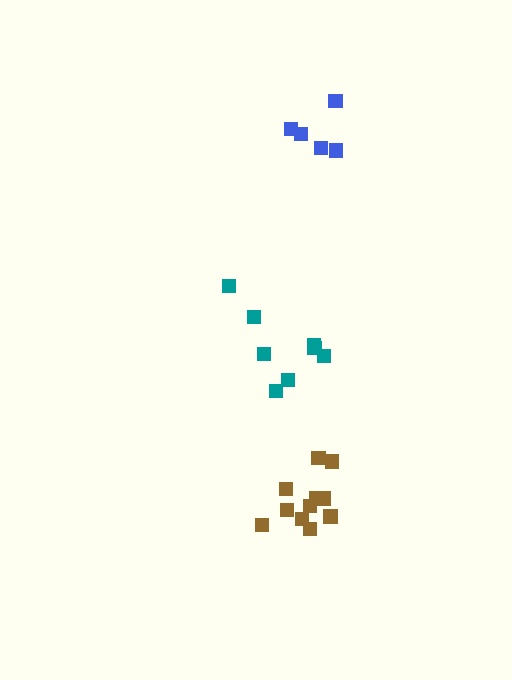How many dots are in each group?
Group 1: 8 dots, Group 2: 11 dots, Group 3: 5 dots (24 total).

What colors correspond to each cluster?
The clusters are colored: teal, brown, blue.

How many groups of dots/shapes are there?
There are 3 groups.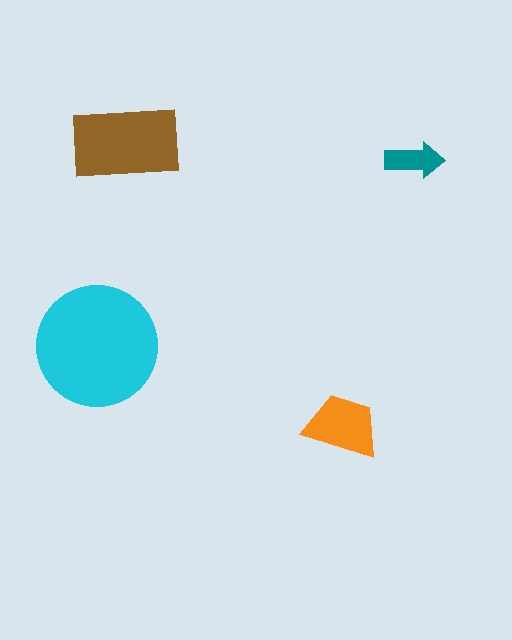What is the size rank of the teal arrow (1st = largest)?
4th.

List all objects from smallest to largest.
The teal arrow, the orange trapezoid, the brown rectangle, the cyan circle.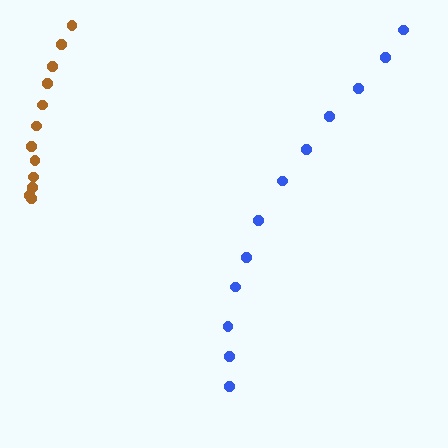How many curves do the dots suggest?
There are 2 distinct paths.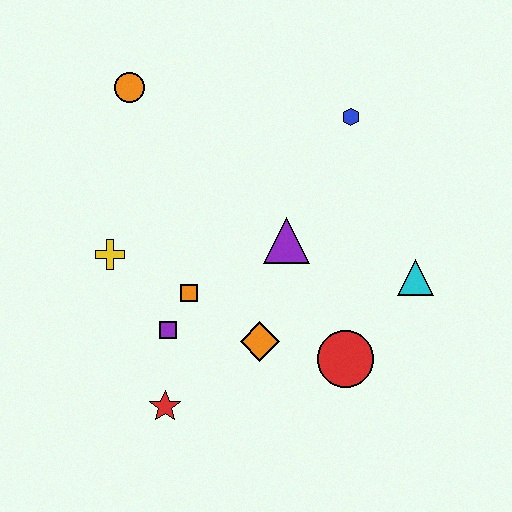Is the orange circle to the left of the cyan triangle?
Yes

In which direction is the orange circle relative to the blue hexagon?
The orange circle is to the left of the blue hexagon.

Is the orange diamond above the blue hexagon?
No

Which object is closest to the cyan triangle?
The red circle is closest to the cyan triangle.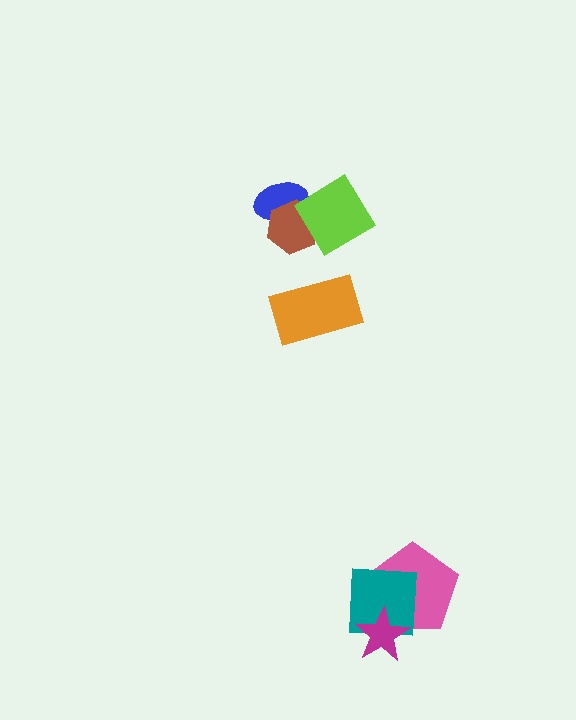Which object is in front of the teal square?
The magenta star is in front of the teal square.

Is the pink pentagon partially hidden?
Yes, it is partially covered by another shape.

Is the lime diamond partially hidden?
No, no other shape covers it.